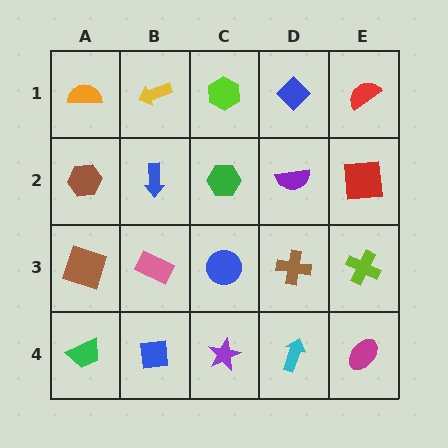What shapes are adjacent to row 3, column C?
A green hexagon (row 2, column C), a purple star (row 4, column C), a pink rectangle (row 3, column B), a brown cross (row 3, column D).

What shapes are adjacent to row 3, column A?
A brown hexagon (row 2, column A), a green trapezoid (row 4, column A), a pink rectangle (row 3, column B).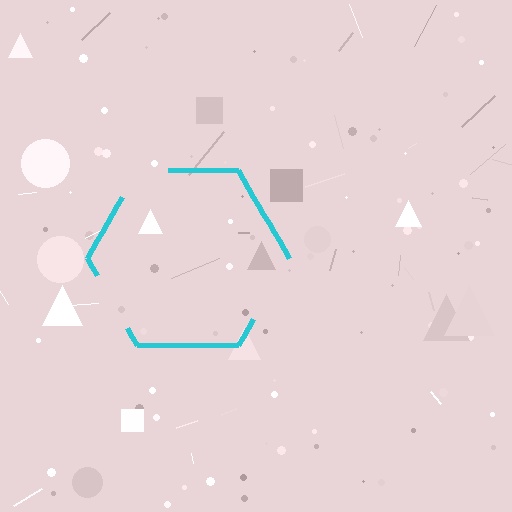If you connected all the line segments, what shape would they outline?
They would outline a hexagon.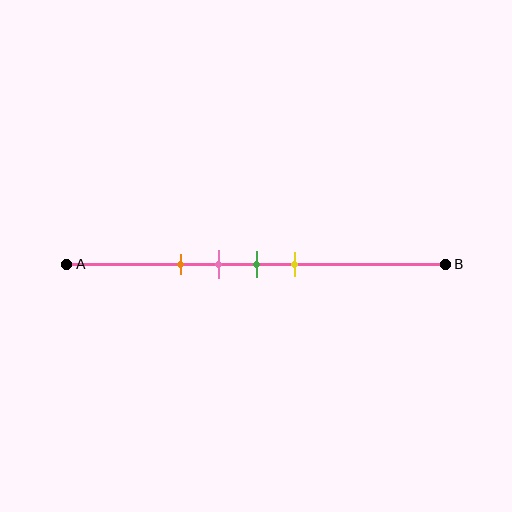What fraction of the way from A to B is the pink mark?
The pink mark is approximately 40% (0.4) of the way from A to B.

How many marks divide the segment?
There are 4 marks dividing the segment.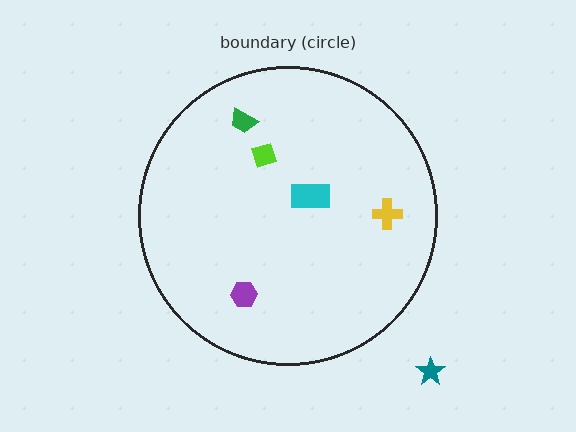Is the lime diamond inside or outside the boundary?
Inside.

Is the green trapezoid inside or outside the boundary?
Inside.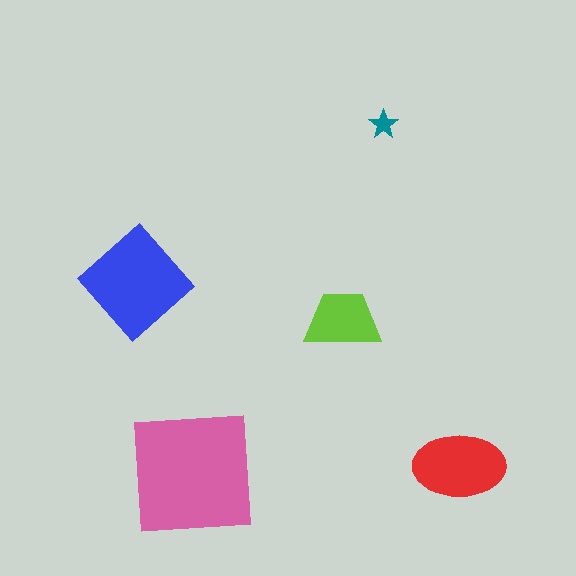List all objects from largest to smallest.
The pink square, the blue diamond, the red ellipse, the lime trapezoid, the teal star.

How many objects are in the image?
There are 5 objects in the image.